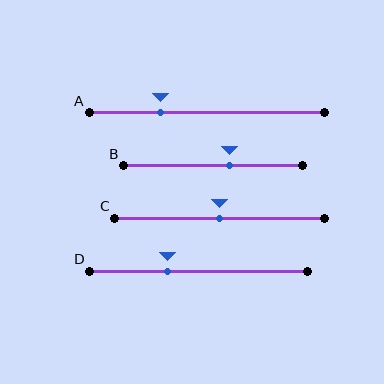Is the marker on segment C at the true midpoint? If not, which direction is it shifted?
Yes, the marker on segment C is at the true midpoint.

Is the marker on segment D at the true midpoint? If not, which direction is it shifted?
No, the marker on segment D is shifted to the left by about 14% of the segment length.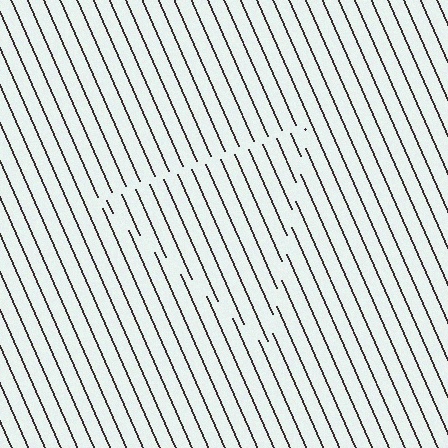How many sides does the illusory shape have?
3 sides — the line-ends trace a triangle.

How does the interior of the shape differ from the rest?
The interior of the shape contains the same grating, shifted by half a period — the contour is defined by the phase discontinuity where line-ends from the inner and outer gratings abut.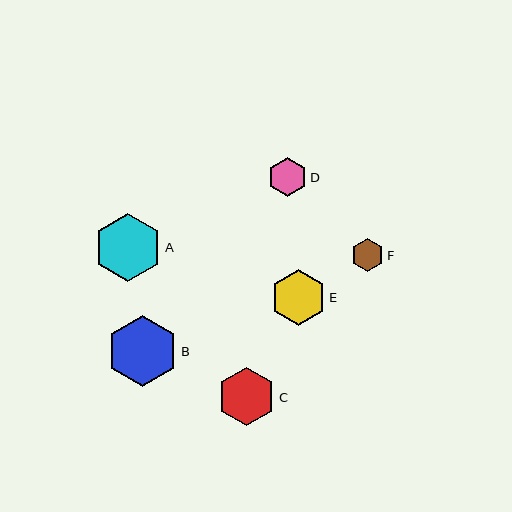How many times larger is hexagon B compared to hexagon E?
Hexagon B is approximately 1.3 times the size of hexagon E.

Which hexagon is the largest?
Hexagon B is the largest with a size of approximately 71 pixels.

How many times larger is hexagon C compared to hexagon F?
Hexagon C is approximately 1.8 times the size of hexagon F.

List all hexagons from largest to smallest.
From largest to smallest: B, A, C, E, D, F.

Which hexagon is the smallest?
Hexagon F is the smallest with a size of approximately 32 pixels.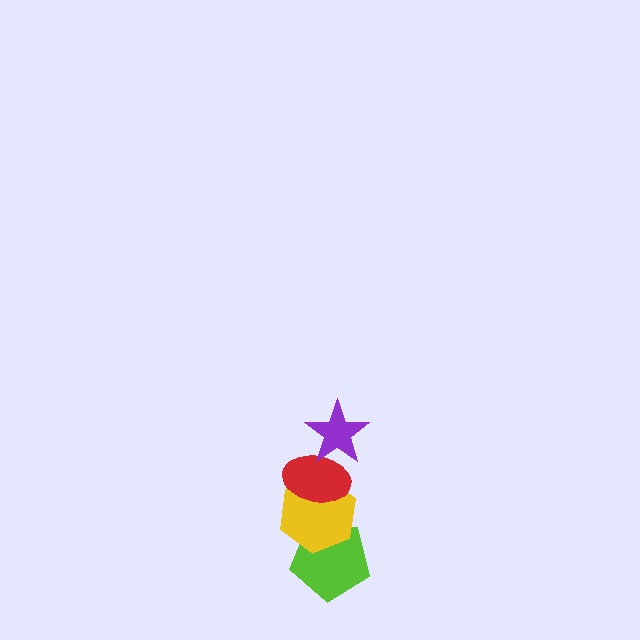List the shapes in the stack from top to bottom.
From top to bottom: the purple star, the red ellipse, the yellow hexagon, the lime pentagon.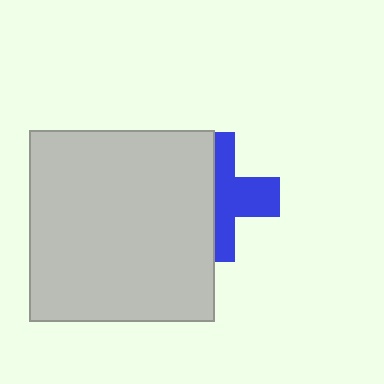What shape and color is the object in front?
The object in front is a light gray rectangle.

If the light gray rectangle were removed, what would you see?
You would see the complete blue cross.